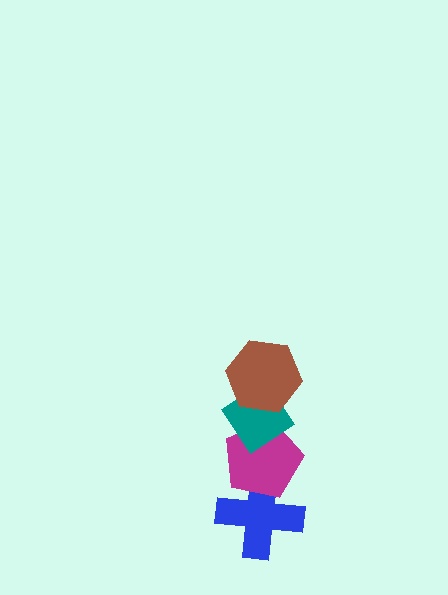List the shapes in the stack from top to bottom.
From top to bottom: the brown hexagon, the teal diamond, the magenta pentagon, the blue cross.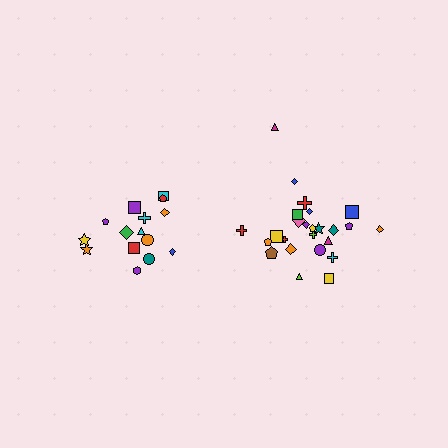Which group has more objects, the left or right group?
The right group.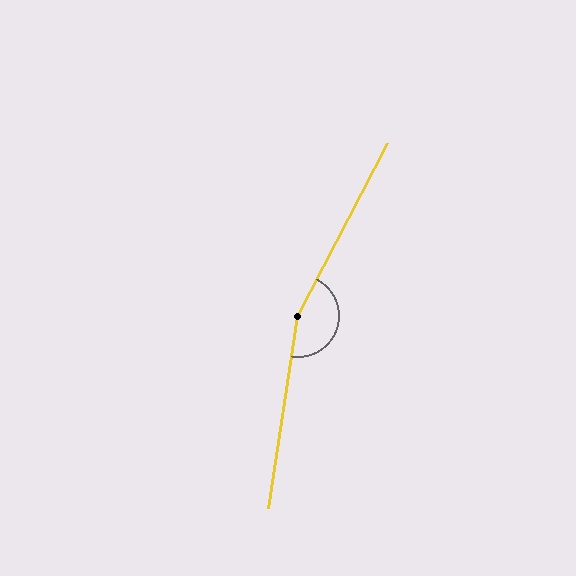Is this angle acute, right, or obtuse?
It is obtuse.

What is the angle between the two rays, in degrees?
Approximately 161 degrees.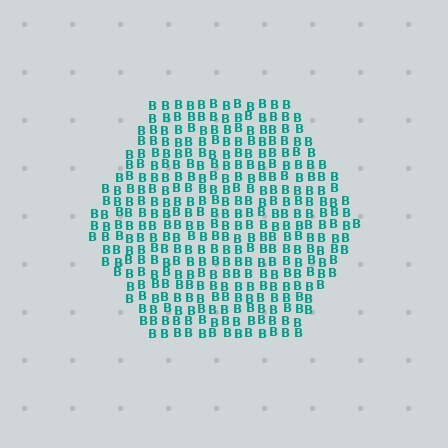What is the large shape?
The large shape is a hexagon.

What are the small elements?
The small elements are letter B's.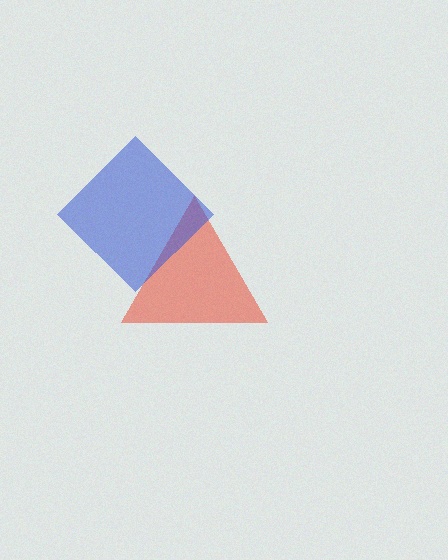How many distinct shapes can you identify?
There are 2 distinct shapes: a red triangle, a blue diamond.